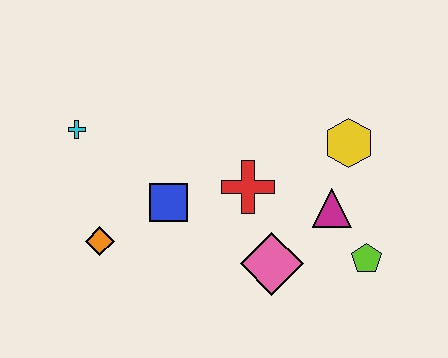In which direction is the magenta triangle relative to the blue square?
The magenta triangle is to the right of the blue square.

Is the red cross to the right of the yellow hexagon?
No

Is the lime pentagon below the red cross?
Yes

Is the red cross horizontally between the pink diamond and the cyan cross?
Yes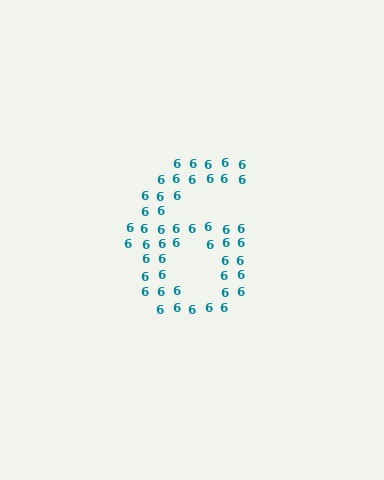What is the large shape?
The large shape is the digit 6.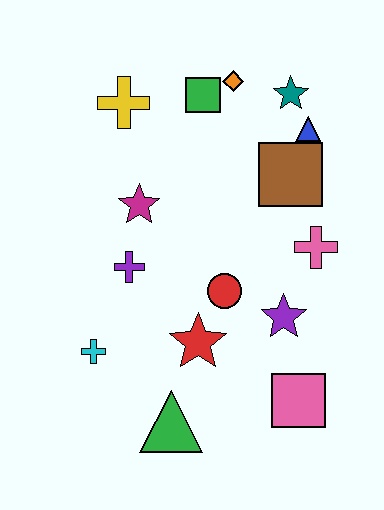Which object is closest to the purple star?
The red circle is closest to the purple star.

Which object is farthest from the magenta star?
The pink square is farthest from the magenta star.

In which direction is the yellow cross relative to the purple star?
The yellow cross is above the purple star.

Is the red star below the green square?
Yes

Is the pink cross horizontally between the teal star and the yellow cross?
No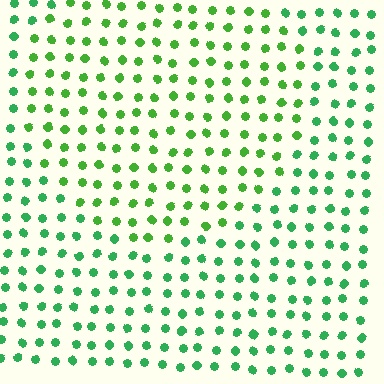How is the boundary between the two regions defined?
The boundary is defined purely by a slight shift in hue (about 26 degrees). Spacing, size, and orientation are identical on both sides.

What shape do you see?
I see a circle.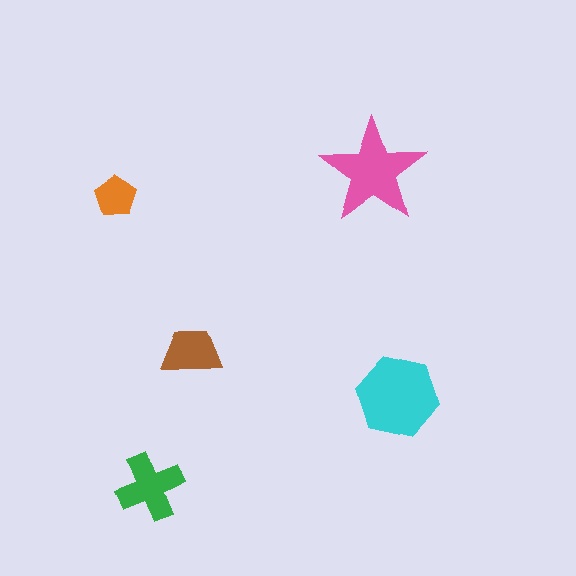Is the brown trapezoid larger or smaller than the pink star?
Smaller.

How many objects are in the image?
There are 5 objects in the image.